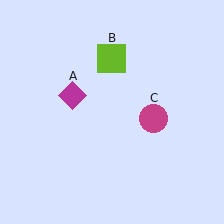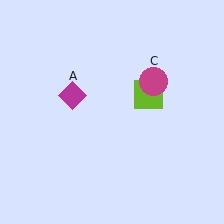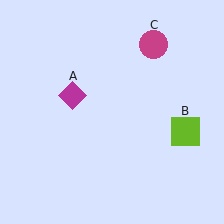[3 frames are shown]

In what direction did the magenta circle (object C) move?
The magenta circle (object C) moved up.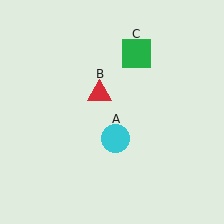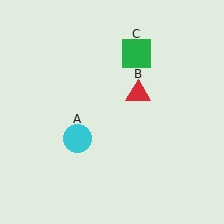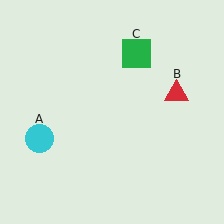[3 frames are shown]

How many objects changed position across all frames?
2 objects changed position: cyan circle (object A), red triangle (object B).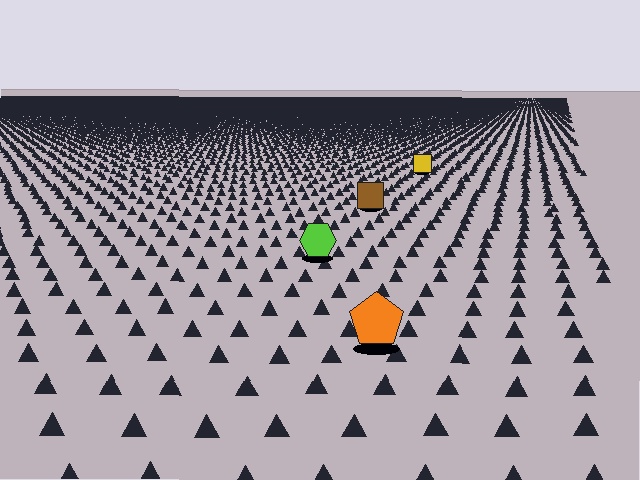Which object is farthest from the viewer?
The yellow square is farthest from the viewer. It appears smaller and the ground texture around it is denser.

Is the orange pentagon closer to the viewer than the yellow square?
Yes. The orange pentagon is closer — you can tell from the texture gradient: the ground texture is coarser near it.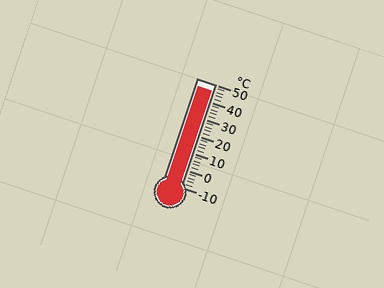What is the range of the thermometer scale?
The thermometer scale ranges from -10°C to 50°C.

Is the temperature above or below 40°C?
The temperature is above 40°C.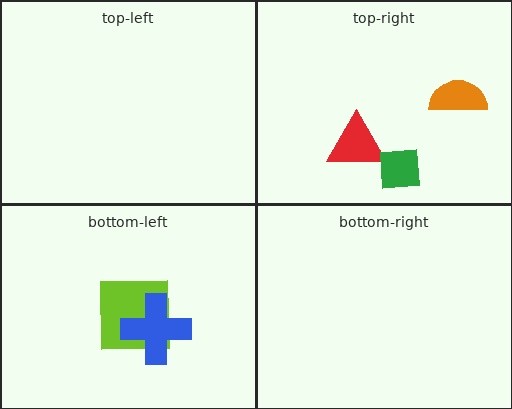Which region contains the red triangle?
The top-right region.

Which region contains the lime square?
The bottom-left region.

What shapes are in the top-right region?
The red triangle, the orange semicircle, the green square.